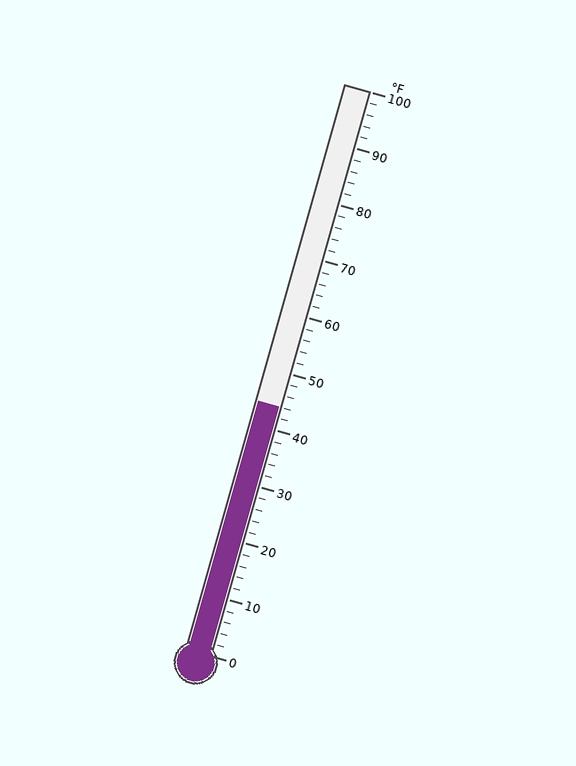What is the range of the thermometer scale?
The thermometer scale ranges from 0°F to 100°F.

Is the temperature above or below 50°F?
The temperature is below 50°F.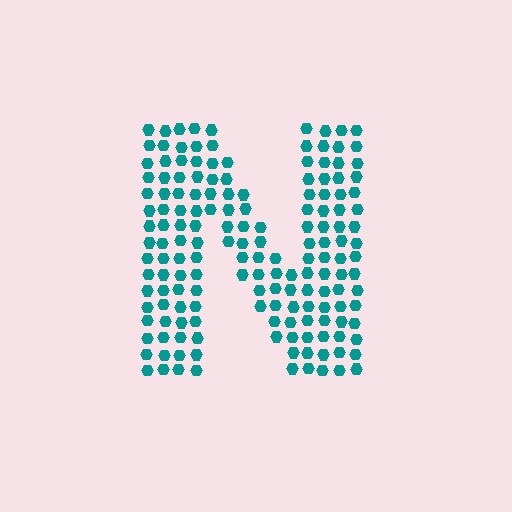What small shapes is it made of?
It is made of small hexagons.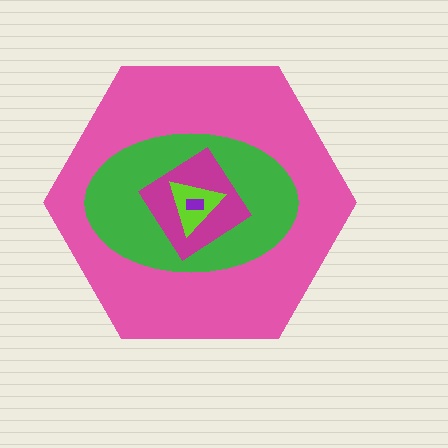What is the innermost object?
The purple rectangle.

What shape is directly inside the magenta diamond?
The lime triangle.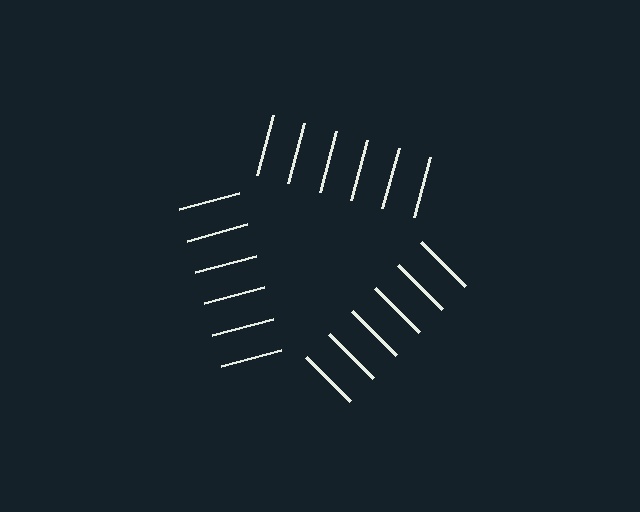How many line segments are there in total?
18 — 6 along each of the 3 edges.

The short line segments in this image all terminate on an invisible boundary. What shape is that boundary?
An illusory triangle — the line segments terminate on its edges but no continuous stroke is drawn.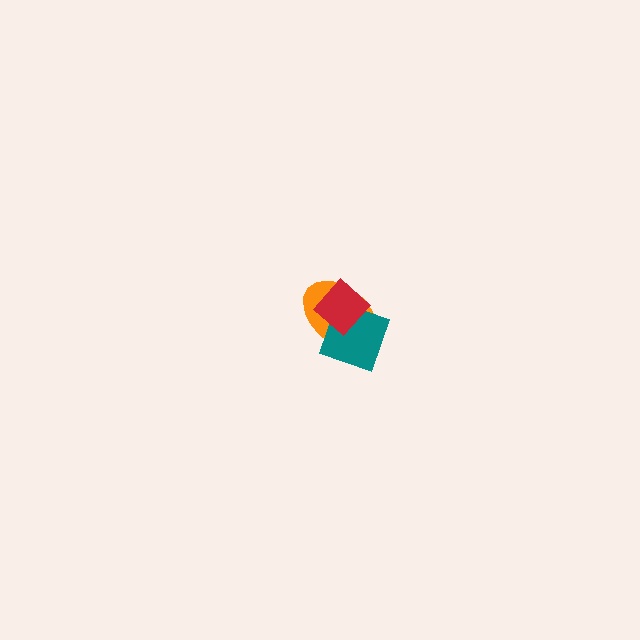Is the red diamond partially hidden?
No, no other shape covers it.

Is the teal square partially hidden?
Yes, it is partially covered by another shape.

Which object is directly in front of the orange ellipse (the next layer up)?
The teal square is directly in front of the orange ellipse.